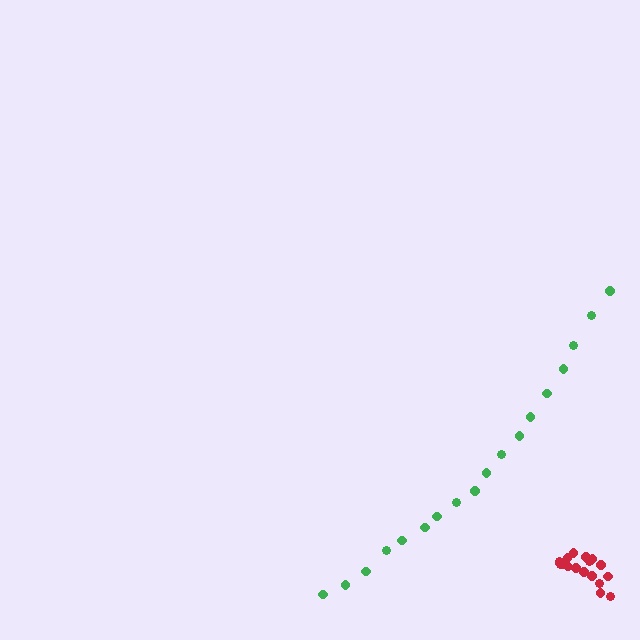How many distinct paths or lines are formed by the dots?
There are 2 distinct paths.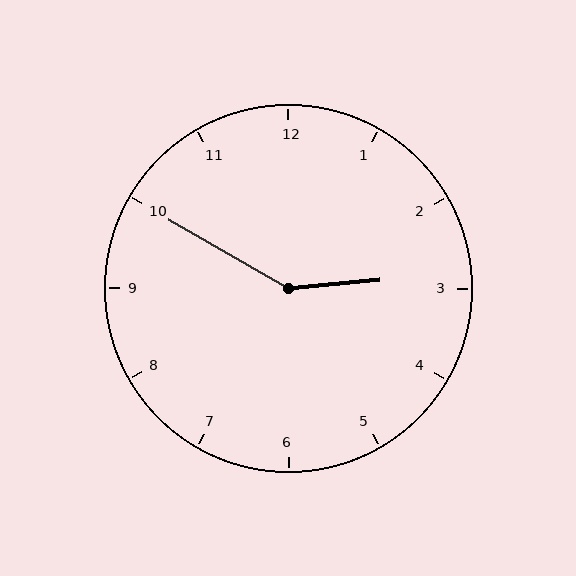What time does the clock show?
2:50.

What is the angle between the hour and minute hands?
Approximately 145 degrees.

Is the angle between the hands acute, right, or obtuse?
It is obtuse.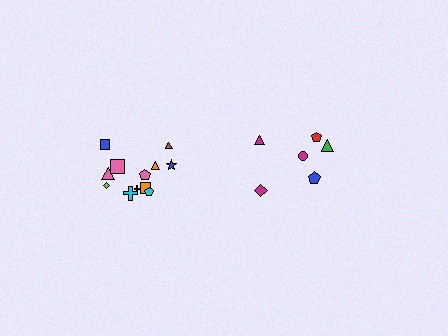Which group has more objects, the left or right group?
The left group.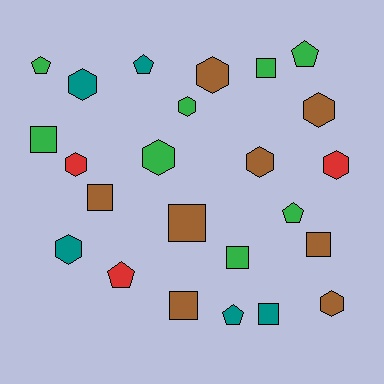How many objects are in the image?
There are 24 objects.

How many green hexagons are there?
There are 2 green hexagons.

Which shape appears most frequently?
Hexagon, with 10 objects.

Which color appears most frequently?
Brown, with 8 objects.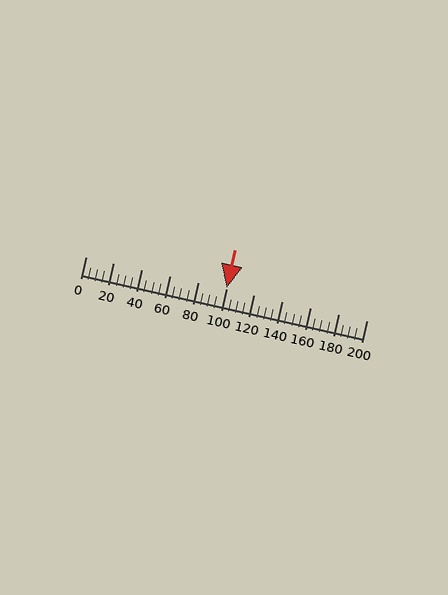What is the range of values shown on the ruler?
The ruler shows values from 0 to 200.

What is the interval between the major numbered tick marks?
The major tick marks are spaced 20 units apart.